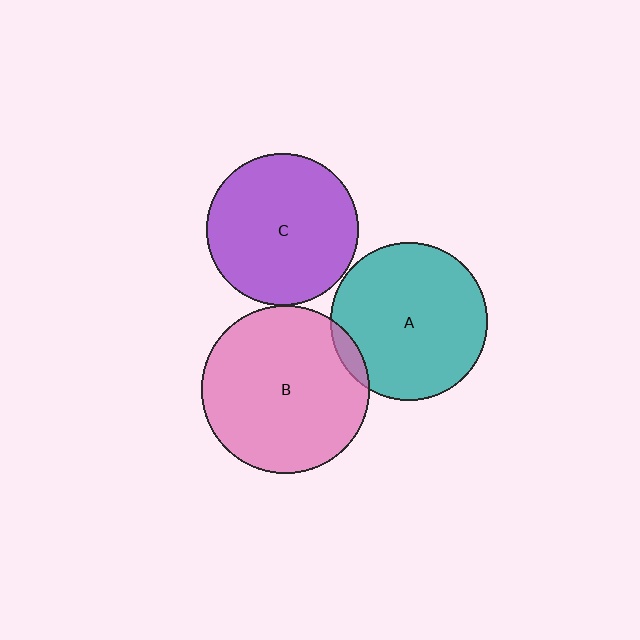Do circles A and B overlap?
Yes.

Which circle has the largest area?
Circle B (pink).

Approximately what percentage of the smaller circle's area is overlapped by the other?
Approximately 5%.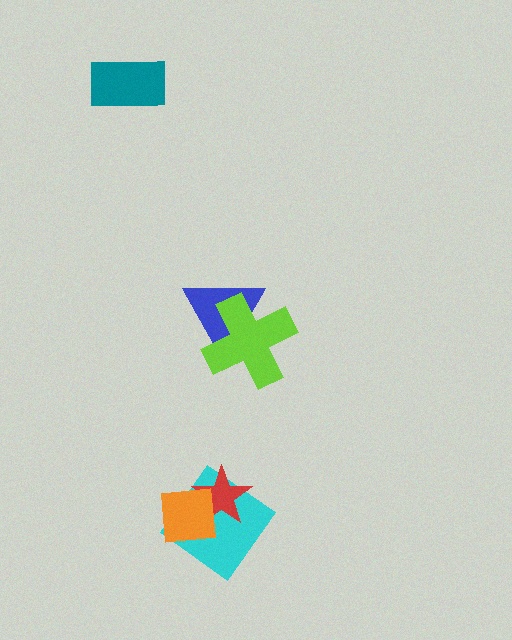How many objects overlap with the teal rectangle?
0 objects overlap with the teal rectangle.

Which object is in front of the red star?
The orange square is in front of the red star.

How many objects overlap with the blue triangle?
1 object overlaps with the blue triangle.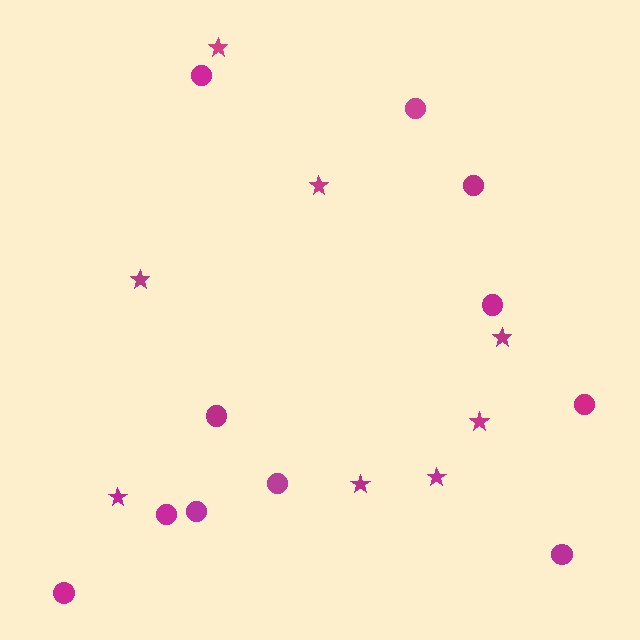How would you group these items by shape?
There are 2 groups: one group of circles (11) and one group of stars (8).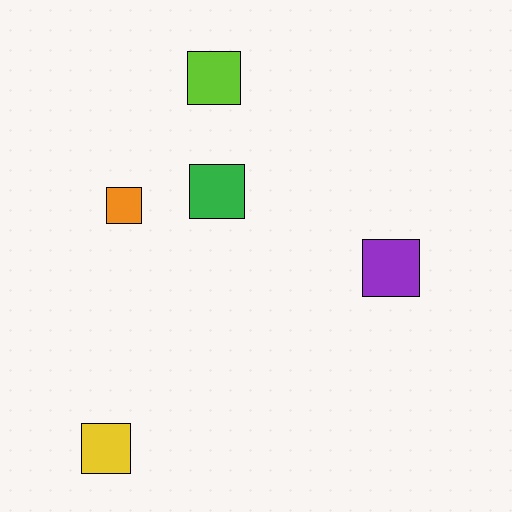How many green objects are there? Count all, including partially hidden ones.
There is 1 green object.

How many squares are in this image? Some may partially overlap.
There are 5 squares.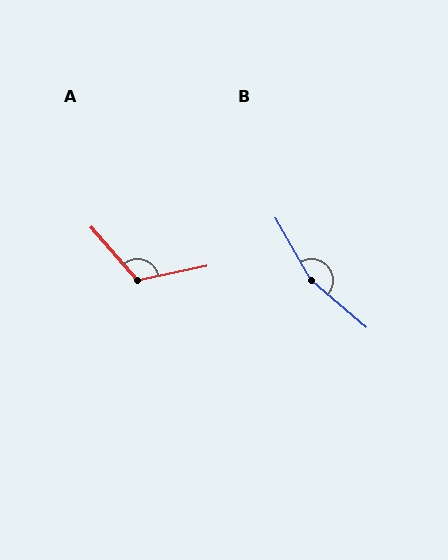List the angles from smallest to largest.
A (119°), B (160°).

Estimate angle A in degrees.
Approximately 119 degrees.